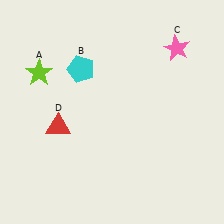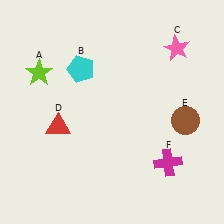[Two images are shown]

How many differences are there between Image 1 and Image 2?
There are 2 differences between the two images.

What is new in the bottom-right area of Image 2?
A brown circle (E) was added in the bottom-right area of Image 2.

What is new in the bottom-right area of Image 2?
A magenta cross (F) was added in the bottom-right area of Image 2.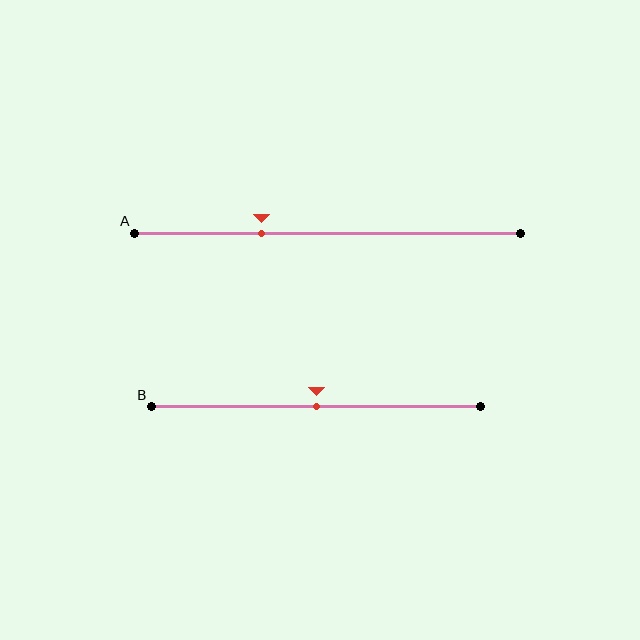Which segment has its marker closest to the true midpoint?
Segment B has its marker closest to the true midpoint.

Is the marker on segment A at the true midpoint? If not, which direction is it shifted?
No, the marker on segment A is shifted to the left by about 17% of the segment length.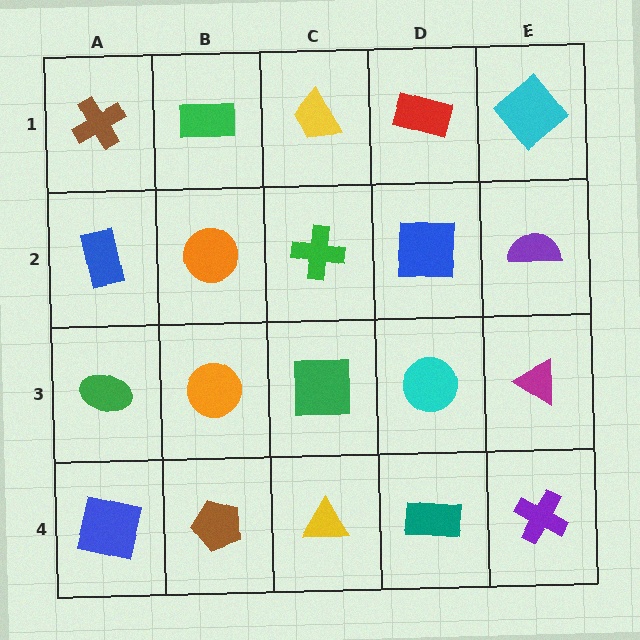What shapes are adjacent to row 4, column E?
A magenta triangle (row 3, column E), a teal rectangle (row 4, column D).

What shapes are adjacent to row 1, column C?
A green cross (row 2, column C), a green rectangle (row 1, column B), a red rectangle (row 1, column D).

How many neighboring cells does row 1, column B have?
3.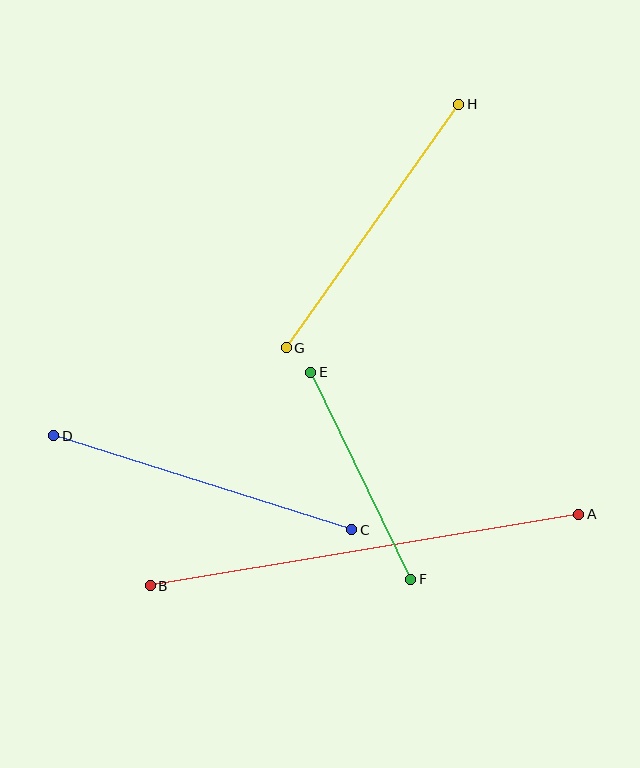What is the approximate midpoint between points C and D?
The midpoint is at approximately (203, 483) pixels.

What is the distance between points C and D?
The distance is approximately 313 pixels.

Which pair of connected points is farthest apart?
Points A and B are farthest apart.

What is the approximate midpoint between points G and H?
The midpoint is at approximately (373, 226) pixels.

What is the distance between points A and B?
The distance is approximately 435 pixels.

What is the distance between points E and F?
The distance is approximately 230 pixels.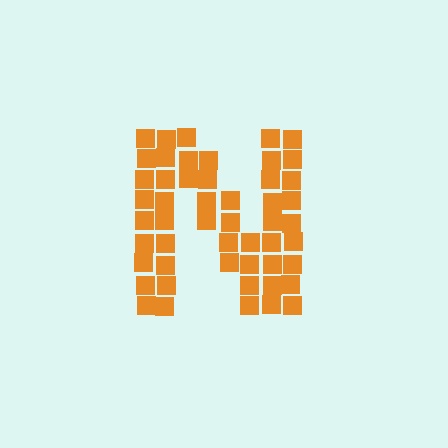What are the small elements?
The small elements are squares.